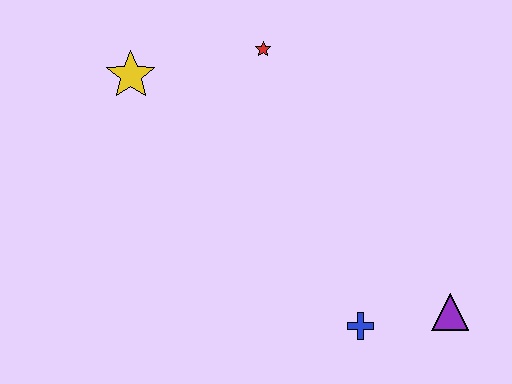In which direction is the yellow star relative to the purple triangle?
The yellow star is to the left of the purple triangle.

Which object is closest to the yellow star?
The red star is closest to the yellow star.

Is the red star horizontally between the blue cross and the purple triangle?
No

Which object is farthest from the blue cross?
The yellow star is farthest from the blue cross.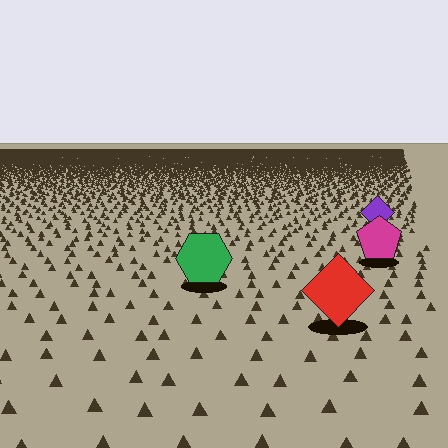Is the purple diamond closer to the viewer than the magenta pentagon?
No. The magenta pentagon is closer — you can tell from the texture gradient: the ground texture is coarser near it.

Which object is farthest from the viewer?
The purple diamond is farthest from the viewer. It appears smaller and the ground texture around it is denser.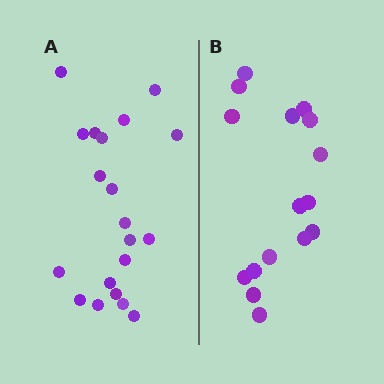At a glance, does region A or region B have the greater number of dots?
Region A (the left region) has more dots.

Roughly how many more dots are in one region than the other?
Region A has about 4 more dots than region B.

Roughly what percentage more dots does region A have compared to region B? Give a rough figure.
About 25% more.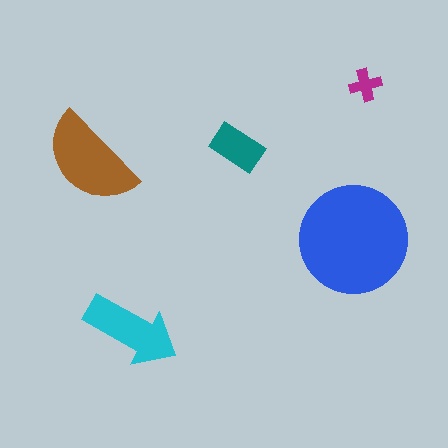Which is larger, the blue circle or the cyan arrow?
The blue circle.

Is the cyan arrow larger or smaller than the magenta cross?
Larger.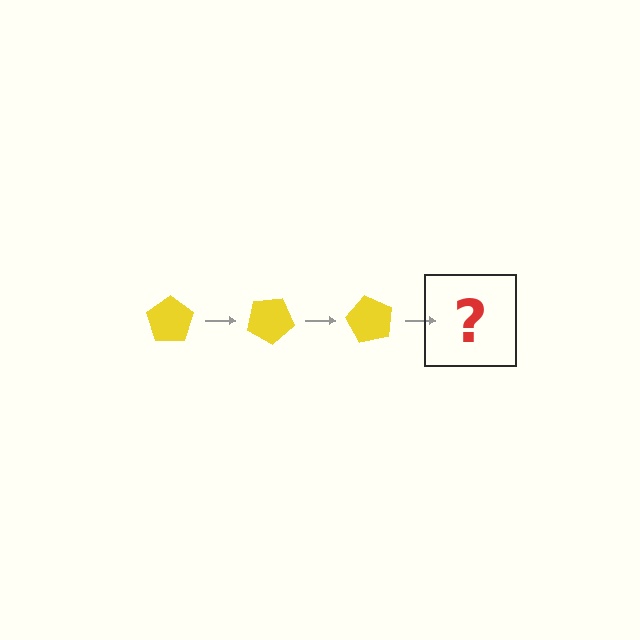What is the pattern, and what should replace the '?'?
The pattern is that the pentagon rotates 30 degrees each step. The '?' should be a yellow pentagon rotated 90 degrees.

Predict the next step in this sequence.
The next step is a yellow pentagon rotated 90 degrees.